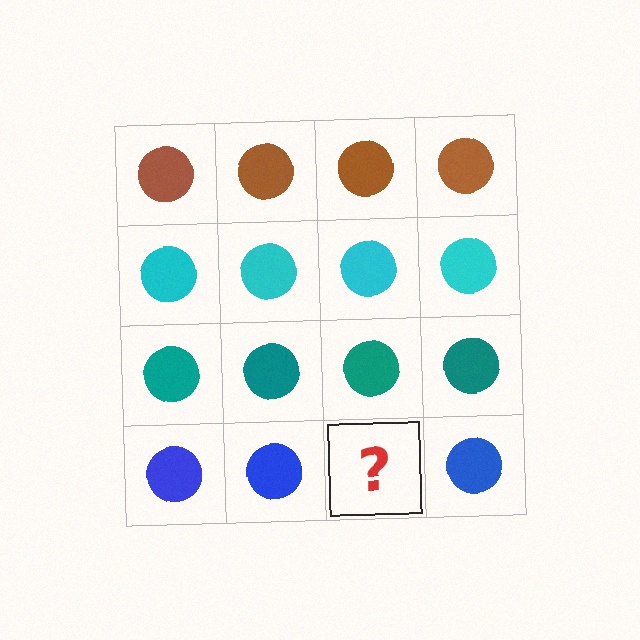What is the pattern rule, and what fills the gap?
The rule is that each row has a consistent color. The gap should be filled with a blue circle.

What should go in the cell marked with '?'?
The missing cell should contain a blue circle.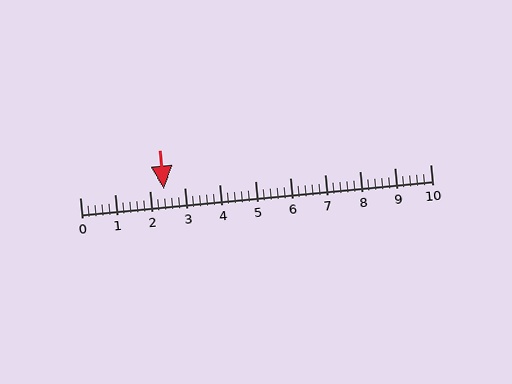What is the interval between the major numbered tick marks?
The major tick marks are spaced 1 units apart.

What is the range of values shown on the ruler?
The ruler shows values from 0 to 10.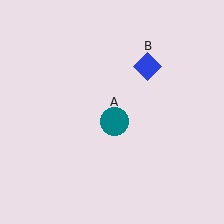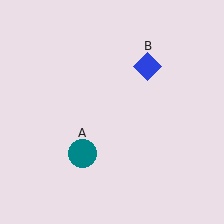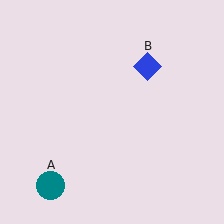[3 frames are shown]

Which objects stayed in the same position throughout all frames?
Blue diamond (object B) remained stationary.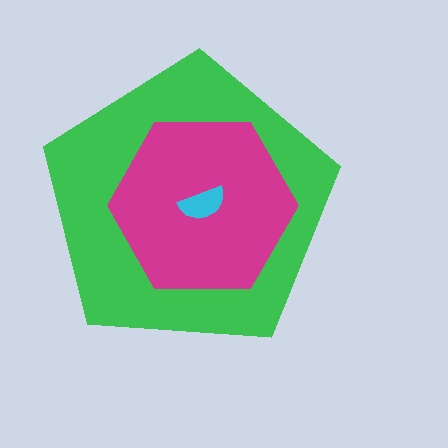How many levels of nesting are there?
3.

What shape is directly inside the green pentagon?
The magenta hexagon.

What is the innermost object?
The cyan semicircle.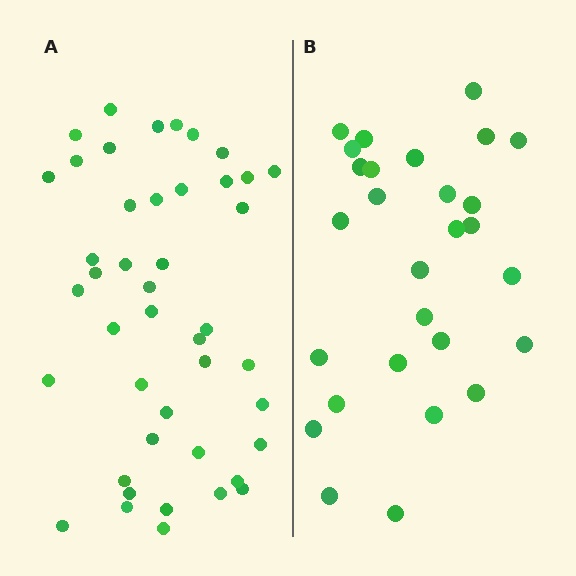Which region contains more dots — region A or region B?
Region A (the left region) has more dots.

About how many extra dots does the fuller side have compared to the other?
Region A has approximately 15 more dots than region B.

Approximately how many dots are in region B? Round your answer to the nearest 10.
About 30 dots. (The exact count is 28, which rounds to 30.)